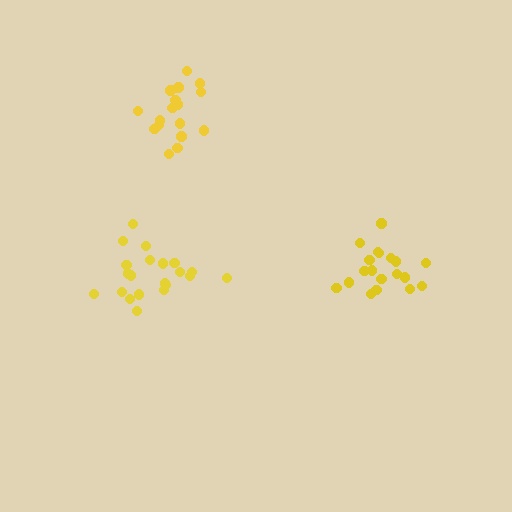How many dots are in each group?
Group 1: 19 dots, Group 2: 21 dots, Group 3: 17 dots (57 total).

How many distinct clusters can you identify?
There are 3 distinct clusters.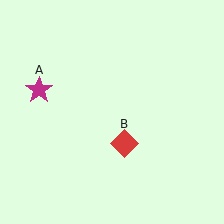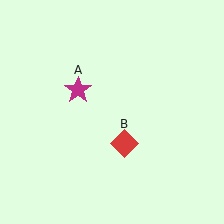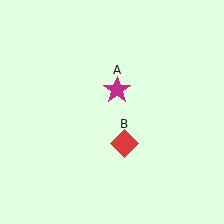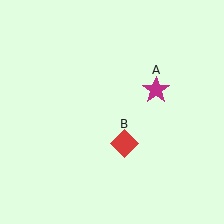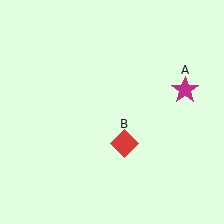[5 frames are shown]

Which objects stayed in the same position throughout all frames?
Red diamond (object B) remained stationary.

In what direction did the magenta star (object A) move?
The magenta star (object A) moved right.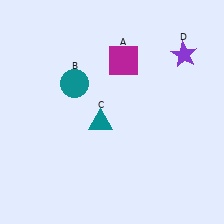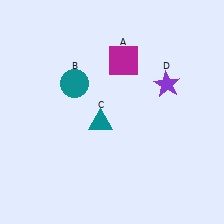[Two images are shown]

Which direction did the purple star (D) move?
The purple star (D) moved down.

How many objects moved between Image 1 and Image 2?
1 object moved between the two images.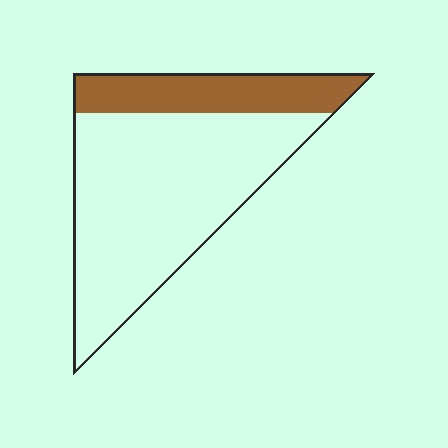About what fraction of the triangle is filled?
About one quarter (1/4).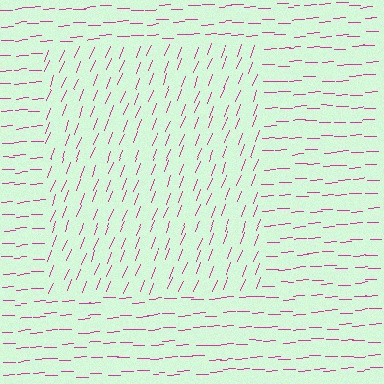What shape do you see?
I see a rectangle.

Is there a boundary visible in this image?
Yes, there is a texture boundary formed by a change in line orientation.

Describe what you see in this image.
The image is filled with small magenta line segments. A rectangle region in the image has lines oriented differently from the surrounding lines, creating a visible texture boundary.